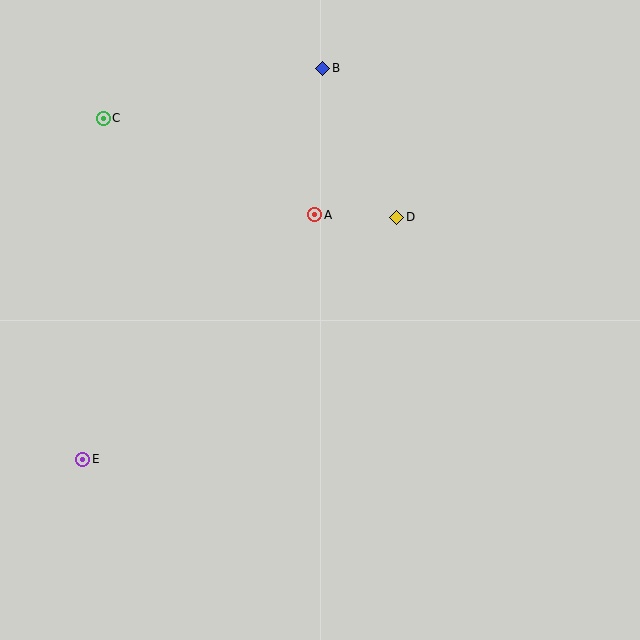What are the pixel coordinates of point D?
Point D is at (397, 217).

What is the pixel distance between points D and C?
The distance between D and C is 310 pixels.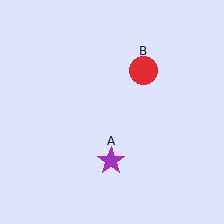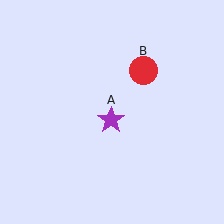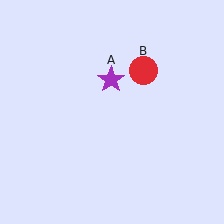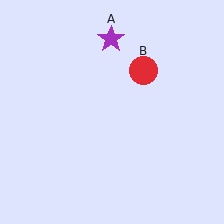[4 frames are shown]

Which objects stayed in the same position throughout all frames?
Red circle (object B) remained stationary.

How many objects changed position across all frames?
1 object changed position: purple star (object A).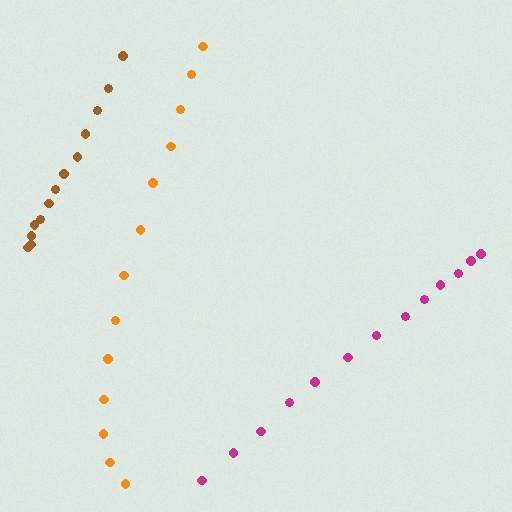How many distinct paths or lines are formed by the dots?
There are 3 distinct paths.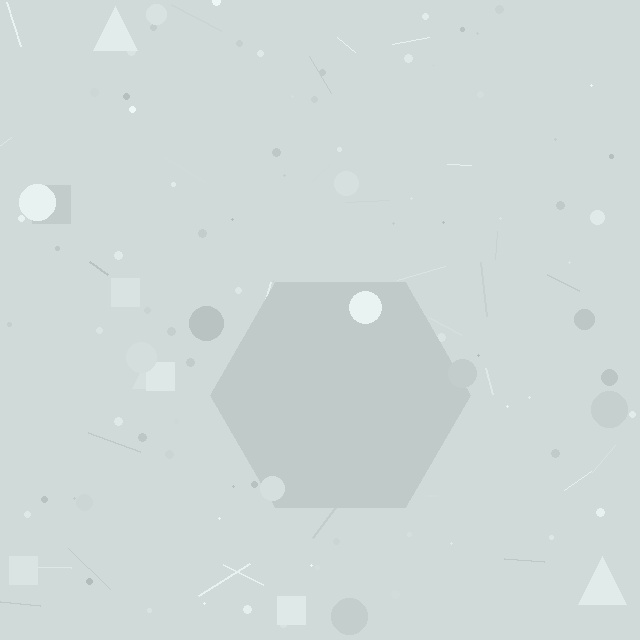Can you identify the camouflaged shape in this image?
The camouflaged shape is a hexagon.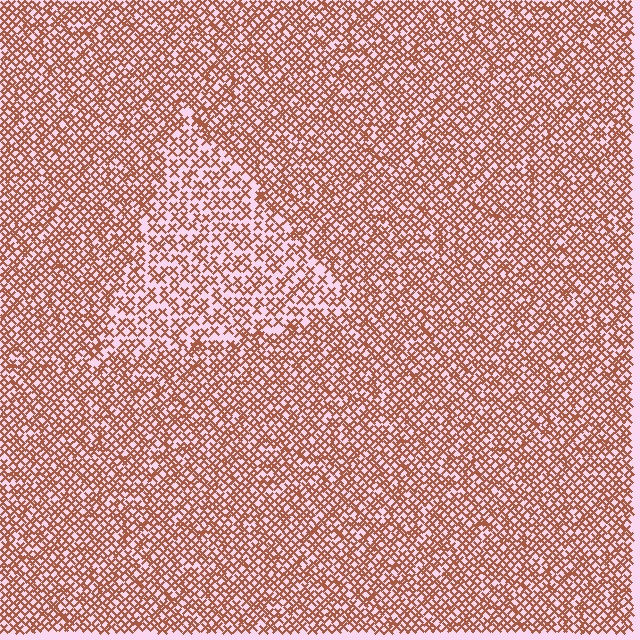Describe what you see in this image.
The image contains small brown elements arranged at two different densities. A triangle-shaped region is visible where the elements are less densely packed than the surrounding area.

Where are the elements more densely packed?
The elements are more densely packed outside the triangle boundary.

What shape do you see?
I see a triangle.